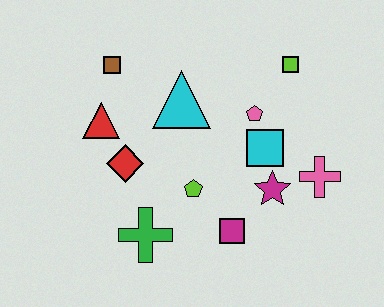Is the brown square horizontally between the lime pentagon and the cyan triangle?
No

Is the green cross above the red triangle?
No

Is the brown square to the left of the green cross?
Yes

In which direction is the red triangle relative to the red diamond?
The red triangle is above the red diamond.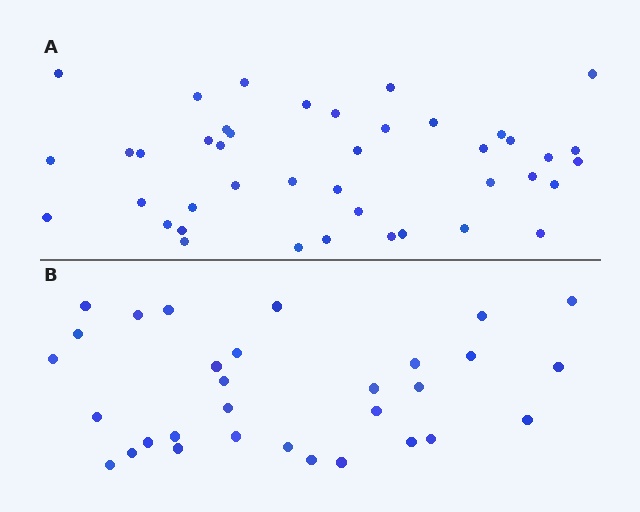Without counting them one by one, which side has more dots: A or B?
Region A (the top region) has more dots.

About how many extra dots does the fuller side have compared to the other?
Region A has roughly 12 or so more dots than region B.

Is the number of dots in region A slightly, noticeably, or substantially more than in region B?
Region A has noticeably more, but not dramatically so. The ratio is roughly 1.4 to 1.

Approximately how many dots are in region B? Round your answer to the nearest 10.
About 30 dots. (The exact count is 31, which rounds to 30.)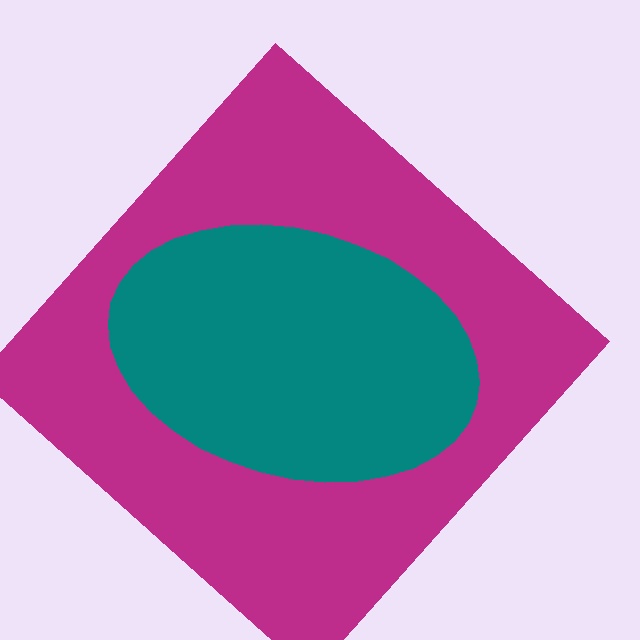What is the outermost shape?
The magenta diamond.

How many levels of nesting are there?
2.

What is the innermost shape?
The teal ellipse.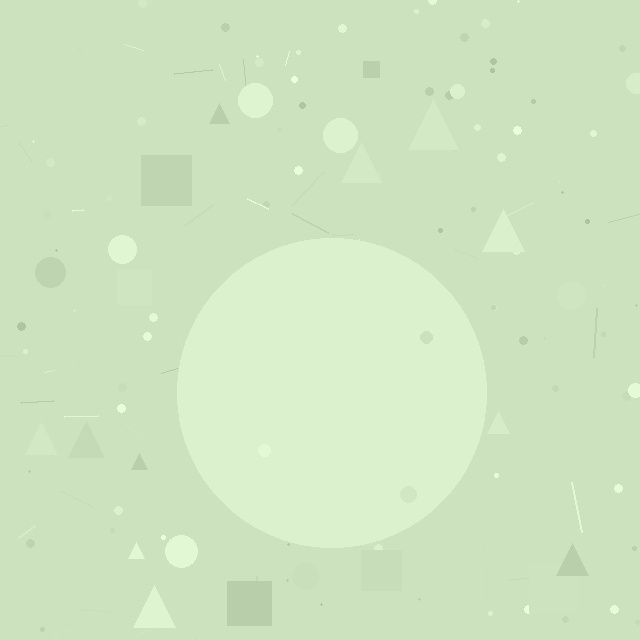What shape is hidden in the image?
A circle is hidden in the image.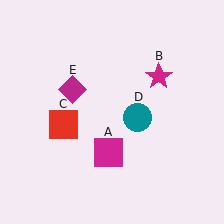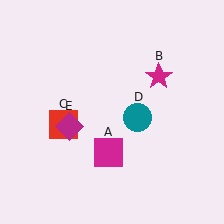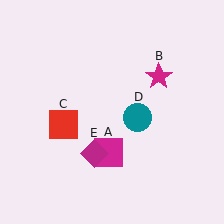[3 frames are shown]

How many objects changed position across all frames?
1 object changed position: magenta diamond (object E).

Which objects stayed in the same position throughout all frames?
Magenta square (object A) and magenta star (object B) and red square (object C) and teal circle (object D) remained stationary.